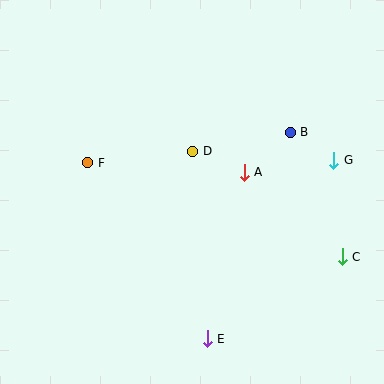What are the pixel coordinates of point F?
Point F is at (88, 163).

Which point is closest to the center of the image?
Point D at (193, 151) is closest to the center.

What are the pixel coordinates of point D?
Point D is at (193, 151).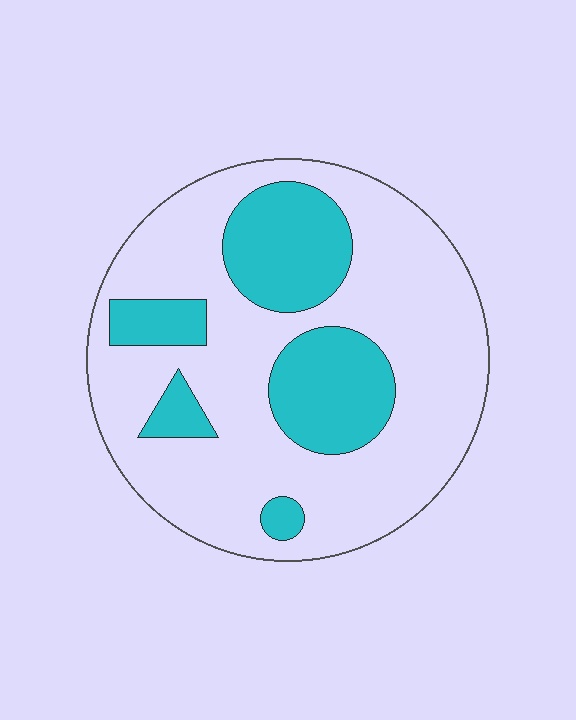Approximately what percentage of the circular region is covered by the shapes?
Approximately 30%.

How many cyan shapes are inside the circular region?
5.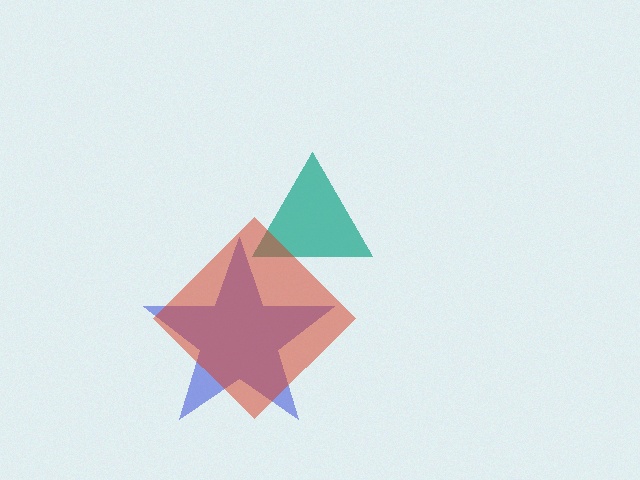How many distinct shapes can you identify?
There are 3 distinct shapes: a blue star, a teal triangle, a red diamond.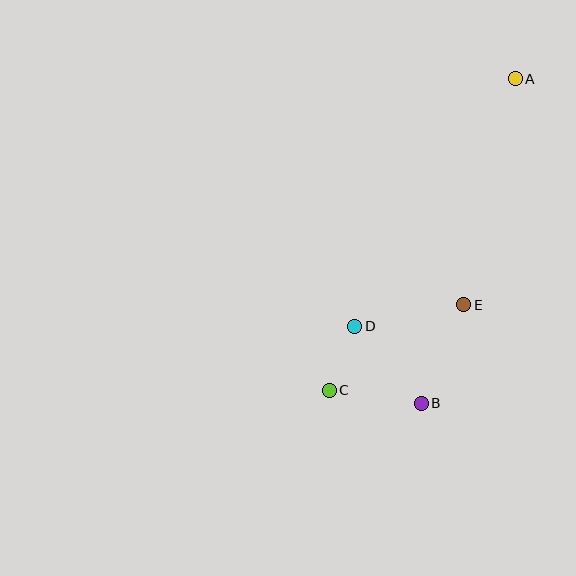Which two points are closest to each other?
Points C and D are closest to each other.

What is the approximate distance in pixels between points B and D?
The distance between B and D is approximately 102 pixels.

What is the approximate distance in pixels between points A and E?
The distance between A and E is approximately 232 pixels.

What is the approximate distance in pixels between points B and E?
The distance between B and E is approximately 107 pixels.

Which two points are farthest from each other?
Points A and C are farthest from each other.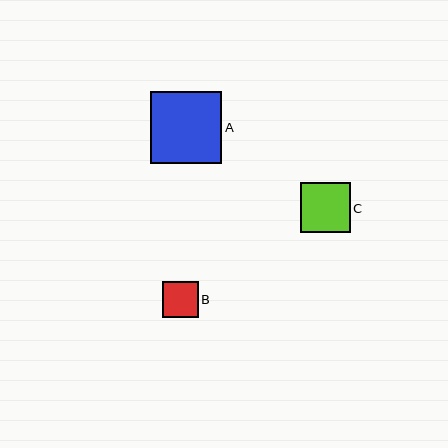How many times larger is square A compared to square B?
Square A is approximately 2.0 times the size of square B.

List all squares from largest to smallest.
From largest to smallest: A, C, B.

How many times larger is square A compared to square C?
Square A is approximately 1.4 times the size of square C.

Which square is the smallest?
Square B is the smallest with a size of approximately 35 pixels.